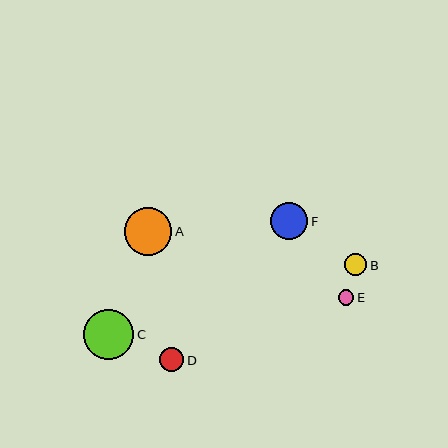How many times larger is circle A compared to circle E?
Circle A is approximately 3.0 times the size of circle E.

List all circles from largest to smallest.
From largest to smallest: C, A, F, D, B, E.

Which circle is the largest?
Circle C is the largest with a size of approximately 50 pixels.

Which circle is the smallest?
Circle E is the smallest with a size of approximately 16 pixels.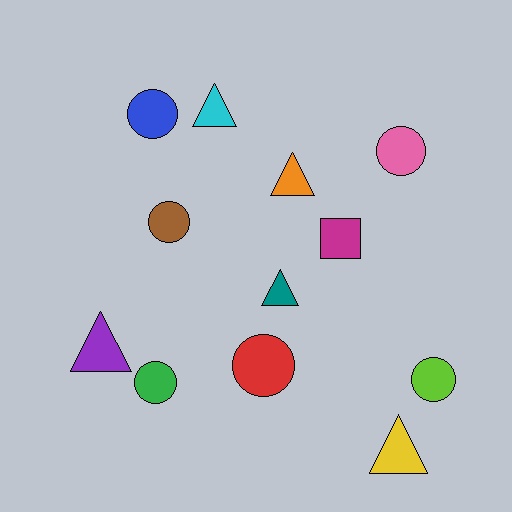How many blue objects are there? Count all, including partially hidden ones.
There is 1 blue object.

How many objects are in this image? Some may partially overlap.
There are 12 objects.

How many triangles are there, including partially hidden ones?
There are 5 triangles.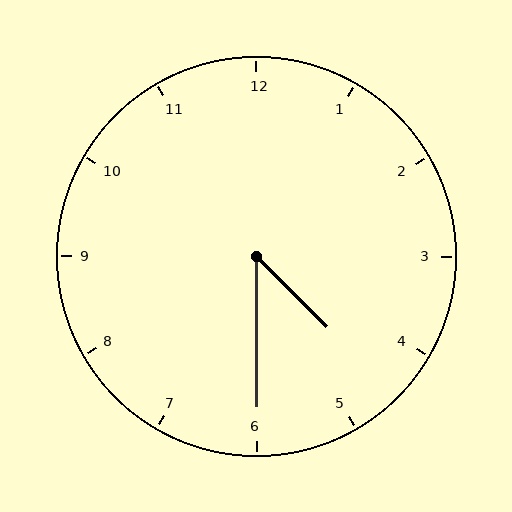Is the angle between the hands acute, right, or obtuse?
It is acute.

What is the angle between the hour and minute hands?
Approximately 45 degrees.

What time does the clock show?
4:30.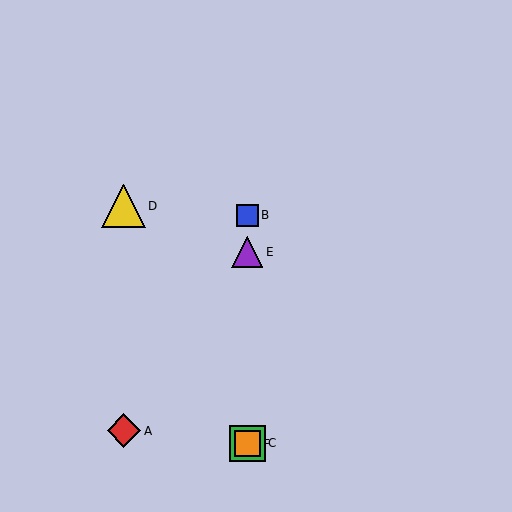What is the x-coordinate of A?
Object A is at x≈124.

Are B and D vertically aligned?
No, B is at x≈247 and D is at x≈123.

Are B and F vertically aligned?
Yes, both are at x≈247.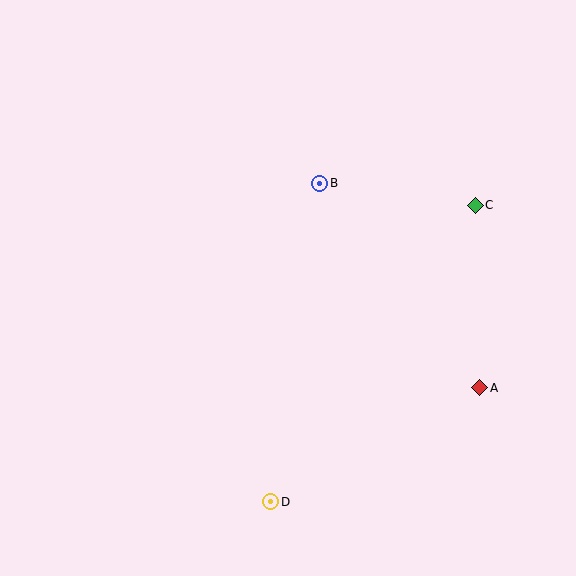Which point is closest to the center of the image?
Point B at (320, 183) is closest to the center.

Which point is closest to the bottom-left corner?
Point D is closest to the bottom-left corner.